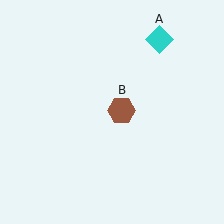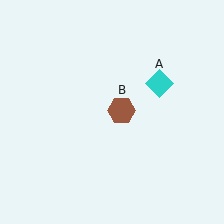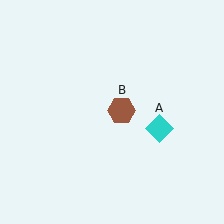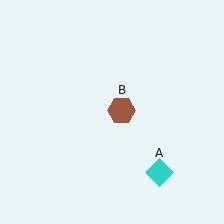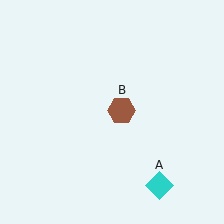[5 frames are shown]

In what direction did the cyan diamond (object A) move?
The cyan diamond (object A) moved down.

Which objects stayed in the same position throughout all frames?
Brown hexagon (object B) remained stationary.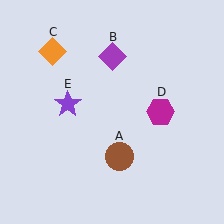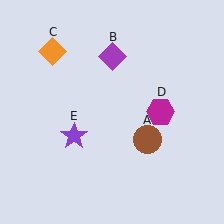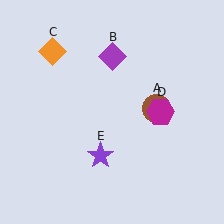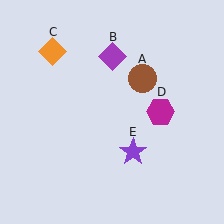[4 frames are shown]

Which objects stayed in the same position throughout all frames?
Purple diamond (object B) and orange diamond (object C) and magenta hexagon (object D) remained stationary.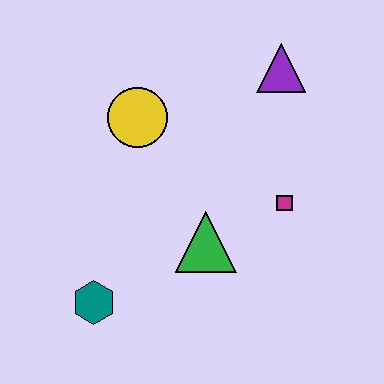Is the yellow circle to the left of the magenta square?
Yes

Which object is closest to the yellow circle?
The green triangle is closest to the yellow circle.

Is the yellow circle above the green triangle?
Yes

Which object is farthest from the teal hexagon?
The purple triangle is farthest from the teal hexagon.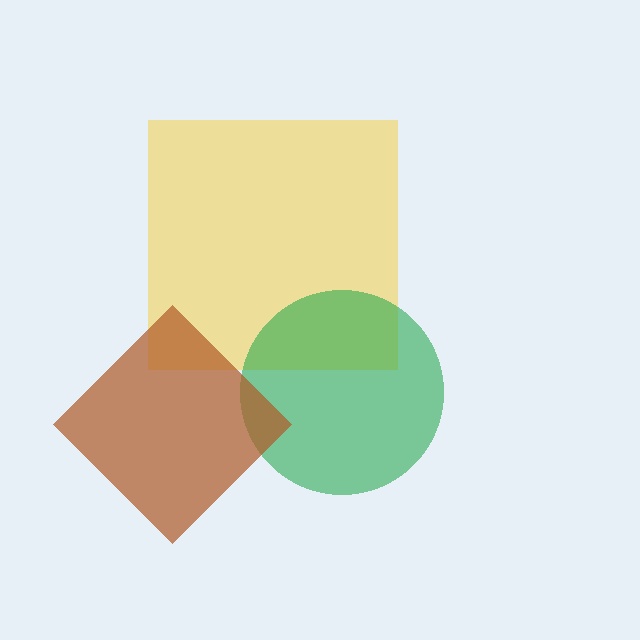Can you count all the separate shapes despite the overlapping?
Yes, there are 3 separate shapes.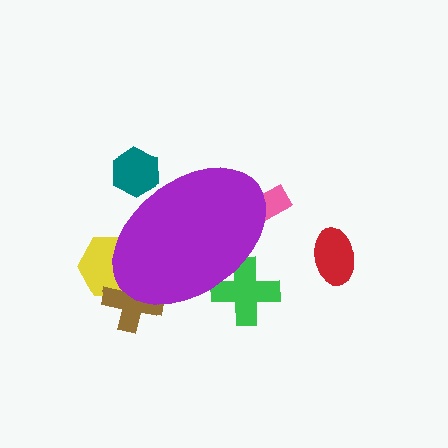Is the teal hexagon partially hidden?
Yes, the teal hexagon is partially hidden behind the purple ellipse.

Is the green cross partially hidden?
Yes, the green cross is partially hidden behind the purple ellipse.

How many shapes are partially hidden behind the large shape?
5 shapes are partially hidden.